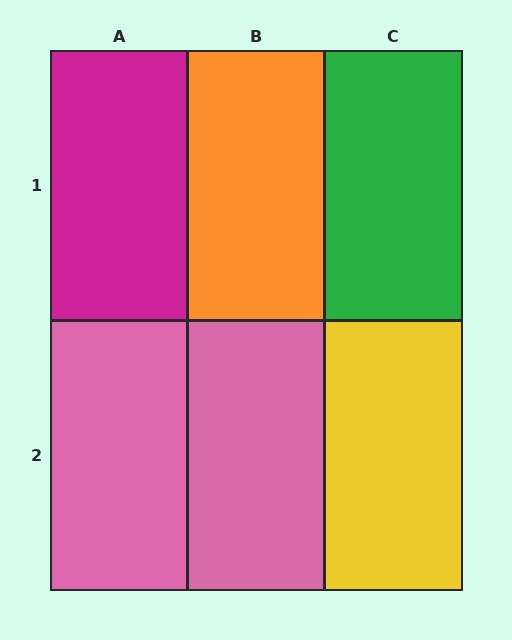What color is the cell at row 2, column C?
Yellow.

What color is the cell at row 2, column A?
Pink.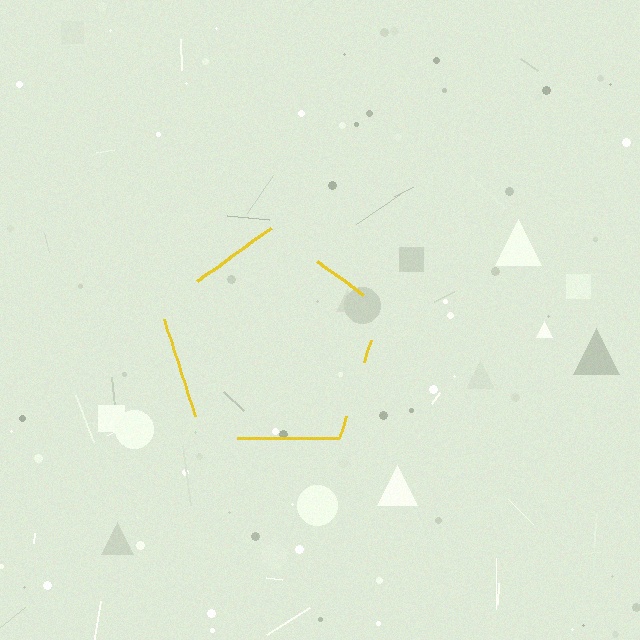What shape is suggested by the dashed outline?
The dashed outline suggests a pentagon.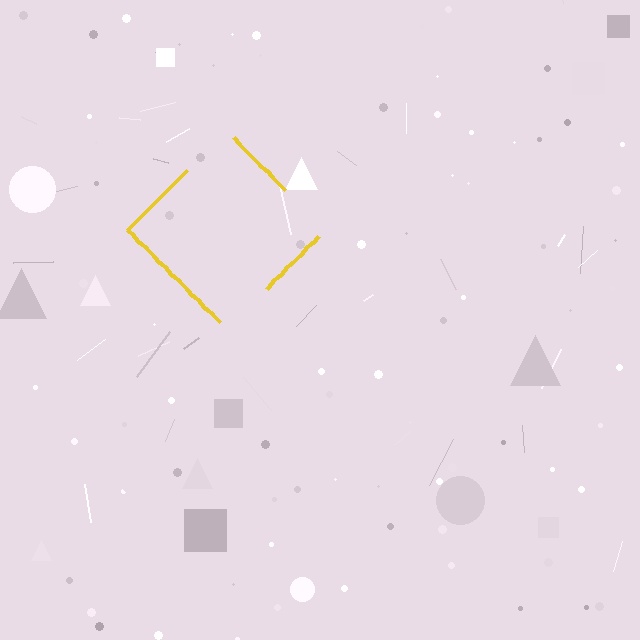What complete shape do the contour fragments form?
The contour fragments form a diamond.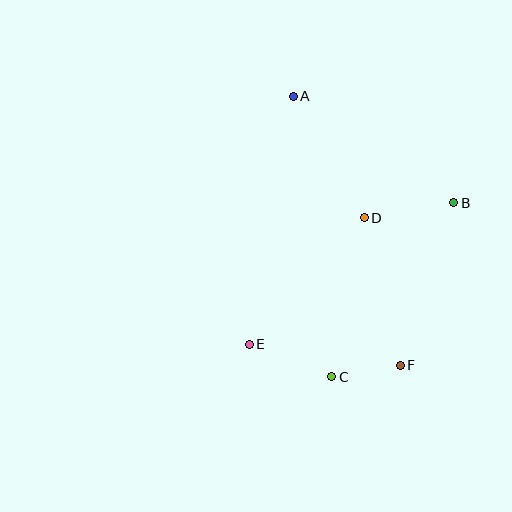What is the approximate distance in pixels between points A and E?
The distance between A and E is approximately 252 pixels.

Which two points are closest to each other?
Points C and F are closest to each other.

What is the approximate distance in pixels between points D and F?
The distance between D and F is approximately 152 pixels.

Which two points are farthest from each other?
Points A and F are farthest from each other.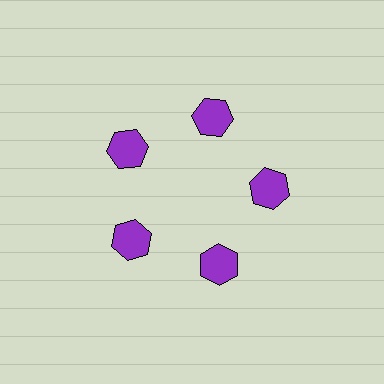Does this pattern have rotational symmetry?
Yes, this pattern has 5-fold rotational symmetry. It looks the same after rotating 72 degrees around the center.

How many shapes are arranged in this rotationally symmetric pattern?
There are 5 shapes, arranged in 5 groups of 1.